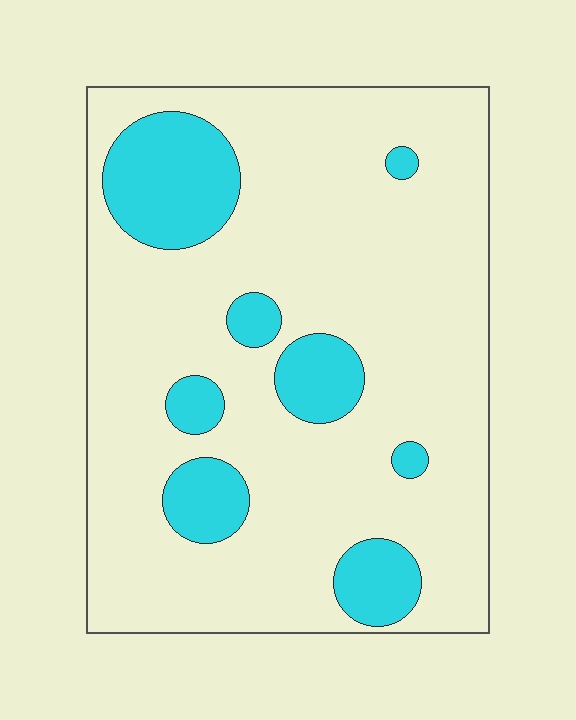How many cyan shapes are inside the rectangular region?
8.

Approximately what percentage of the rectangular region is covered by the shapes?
Approximately 20%.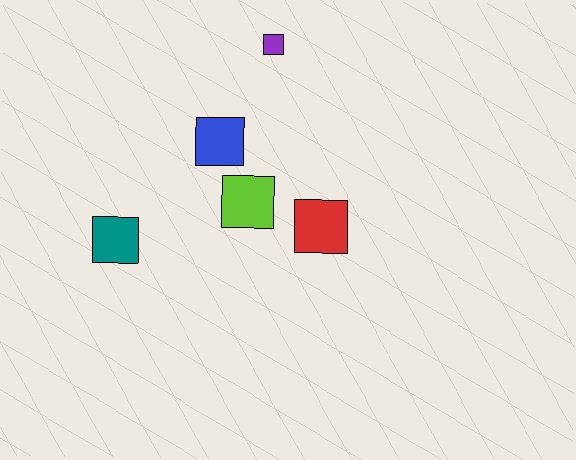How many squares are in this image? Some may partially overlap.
There are 5 squares.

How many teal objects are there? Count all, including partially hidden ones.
There is 1 teal object.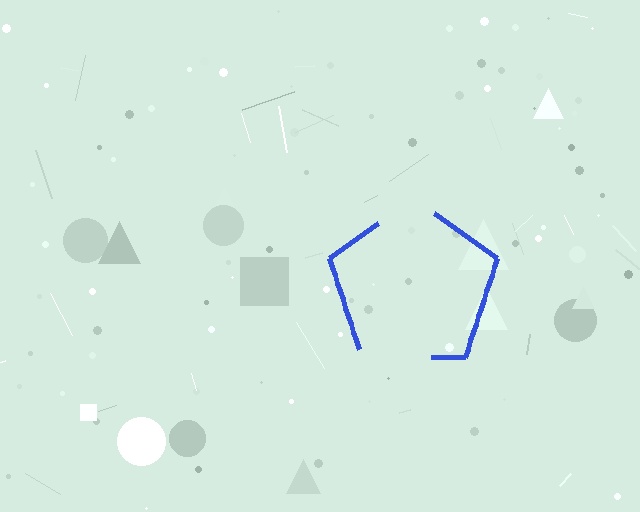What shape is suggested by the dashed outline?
The dashed outline suggests a pentagon.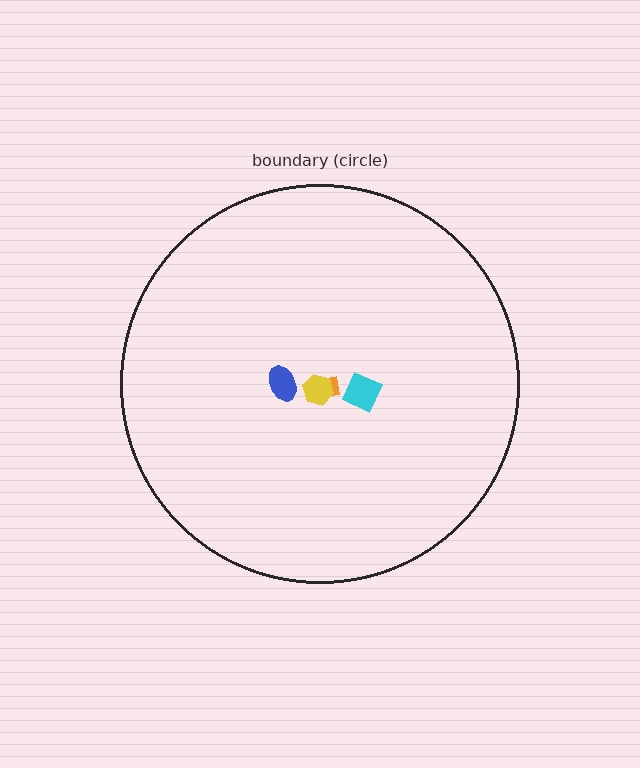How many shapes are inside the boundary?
4 inside, 0 outside.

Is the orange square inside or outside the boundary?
Inside.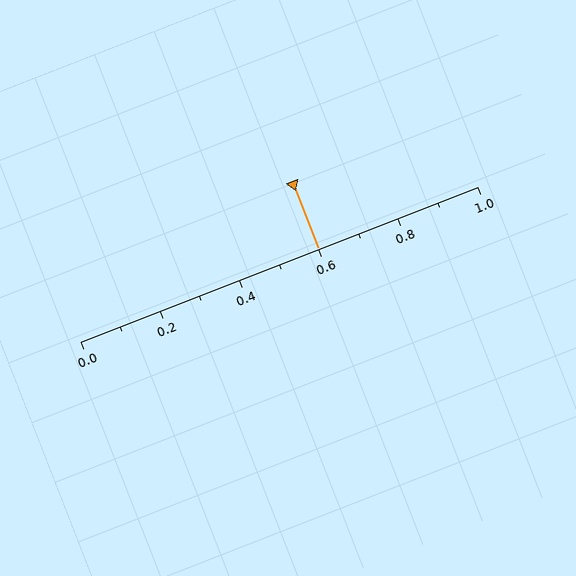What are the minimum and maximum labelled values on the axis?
The axis runs from 0.0 to 1.0.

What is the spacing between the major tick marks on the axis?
The major ticks are spaced 0.2 apart.